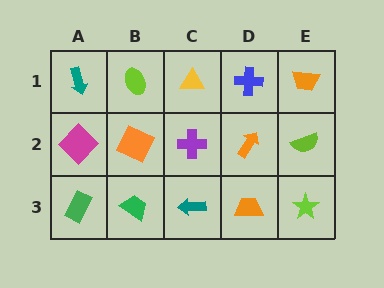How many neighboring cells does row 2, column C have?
4.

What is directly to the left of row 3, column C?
A green trapezoid.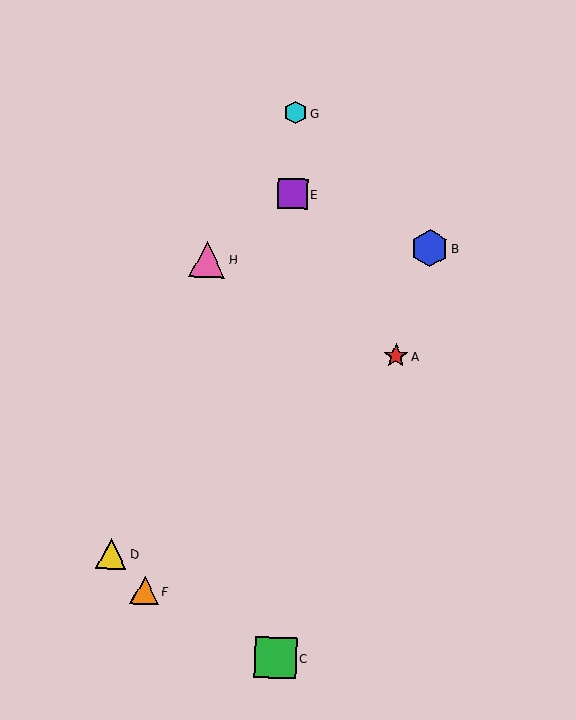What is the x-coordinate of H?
Object H is at x≈207.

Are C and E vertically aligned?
Yes, both are at x≈276.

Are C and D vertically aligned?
No, C is at x≈276 and D is at x≈112.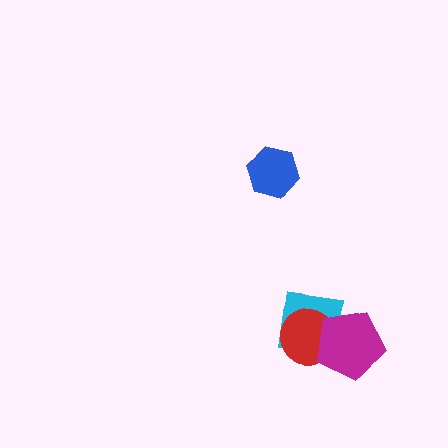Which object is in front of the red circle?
The magenta pentagon is in front of the red circle.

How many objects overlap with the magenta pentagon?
2 objects overlap with the magenta pentagon.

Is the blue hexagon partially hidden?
No, no other shape covers it.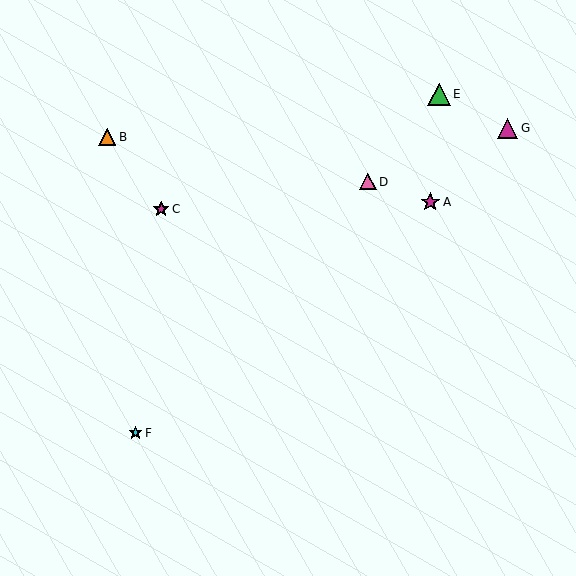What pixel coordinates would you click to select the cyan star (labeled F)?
Click at (135, 433) to select the cyan star F.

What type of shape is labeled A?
Shape A is a magenta star.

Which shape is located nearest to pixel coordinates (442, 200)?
The magenta star (labeled A) at (430, 202) is nearest to that location.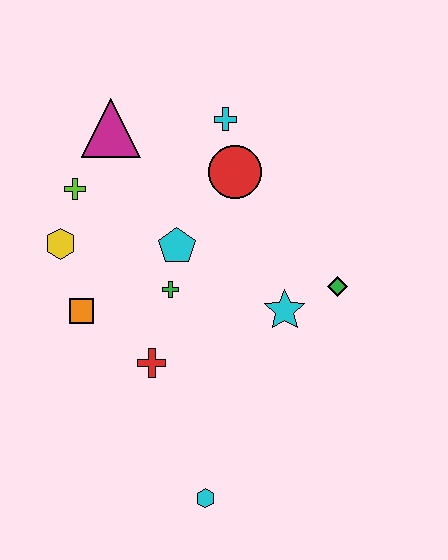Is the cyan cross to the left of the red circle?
Yes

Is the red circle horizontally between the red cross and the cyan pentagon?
No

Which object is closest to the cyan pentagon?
The green cross is closest to the cyan pentagon.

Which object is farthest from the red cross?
The cyan cross is farthest from the red cross.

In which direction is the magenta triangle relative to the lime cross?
The magenta triangle is above the lime cross.